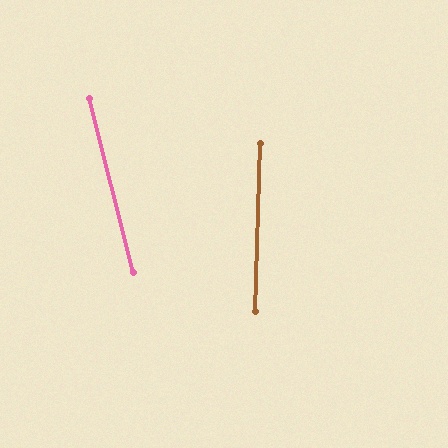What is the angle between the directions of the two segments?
Approximately 16 degrees.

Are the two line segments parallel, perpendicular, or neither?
Neither parallel nor perpendicular — they differ by about 16°.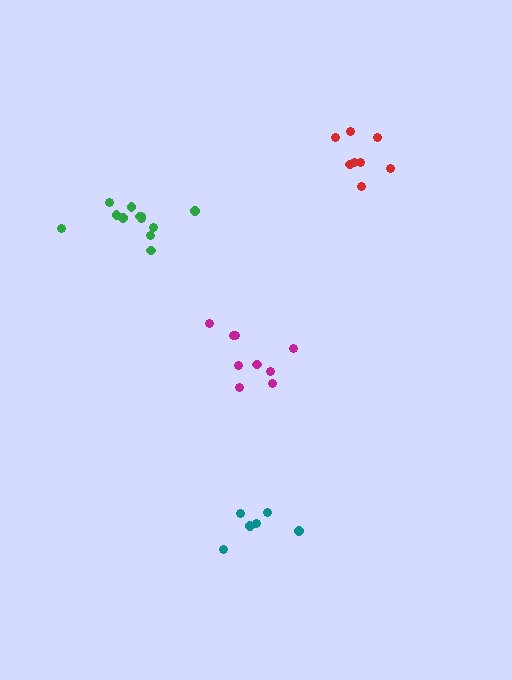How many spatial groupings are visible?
There are 4 spatial groupings.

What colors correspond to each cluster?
The clusters are colored: green, magenta, red, teal.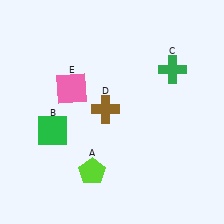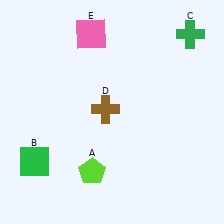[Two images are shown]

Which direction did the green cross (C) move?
The green cross (C) moved up.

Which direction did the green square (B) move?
The green square (B) moved down.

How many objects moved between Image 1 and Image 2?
3 objects moved between the two images.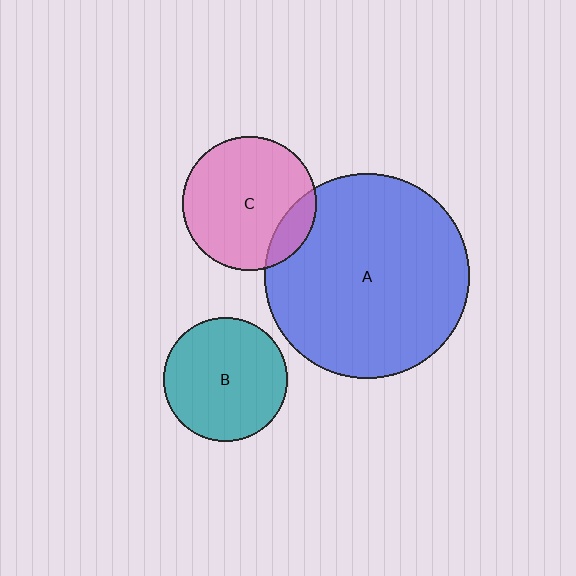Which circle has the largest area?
Circle A (blue).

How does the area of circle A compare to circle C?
Approximately 2.4 times.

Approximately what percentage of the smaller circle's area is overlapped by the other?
Approximately 15%.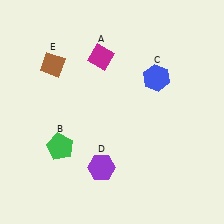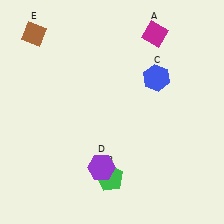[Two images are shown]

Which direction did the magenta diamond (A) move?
The magenta diamond (A) moved right.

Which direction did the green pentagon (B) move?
The green pentagon (B) moved right.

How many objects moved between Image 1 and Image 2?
3 objects moved between the two images.